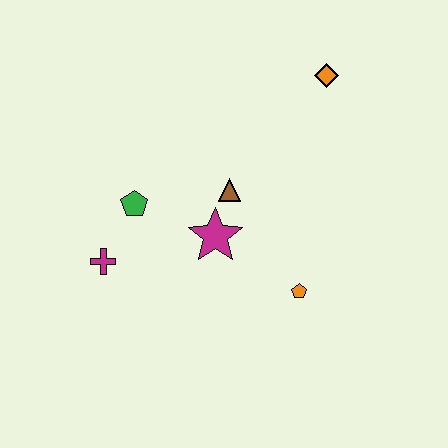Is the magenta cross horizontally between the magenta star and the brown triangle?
No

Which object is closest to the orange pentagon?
The magenta star is closest to the orange pentagon.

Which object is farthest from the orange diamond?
The magenta cross is farthest from the orange diamond.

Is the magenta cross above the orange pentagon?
Yes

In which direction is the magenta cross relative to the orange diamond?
The magenta cross is to the left of the orange diamond.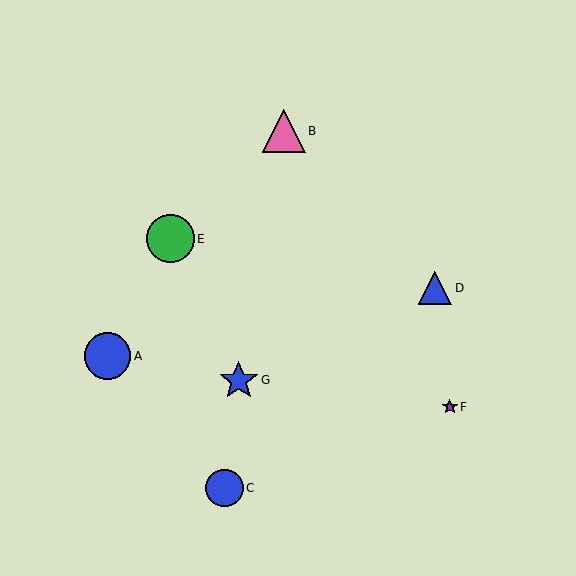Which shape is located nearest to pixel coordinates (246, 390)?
The blue star (labeled G) at (239, 380) is nearest to that location.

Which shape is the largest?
The green circle (labeled E) is the largest.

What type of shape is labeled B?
Shape B is a pink triangle.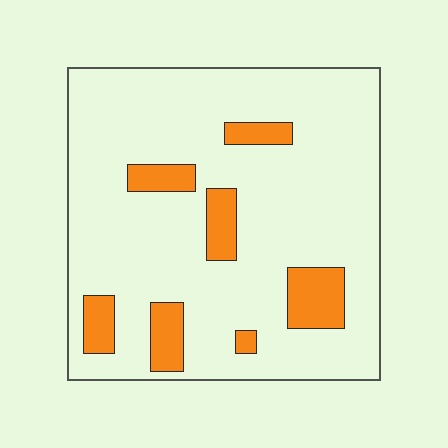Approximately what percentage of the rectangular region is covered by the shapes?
Approximately 15%.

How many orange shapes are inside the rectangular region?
7.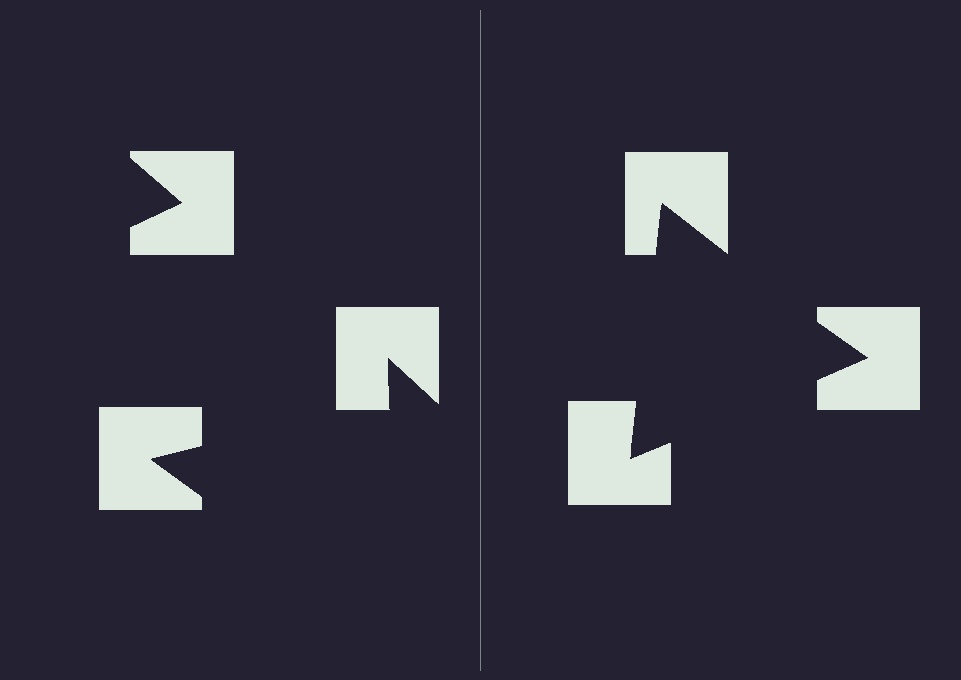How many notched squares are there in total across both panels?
6 — 3 on each side.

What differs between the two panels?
The notched squares are positioned identically on both sides; only the wedge orientations differ. On the right they align to a triangle; on the left they are misaligned.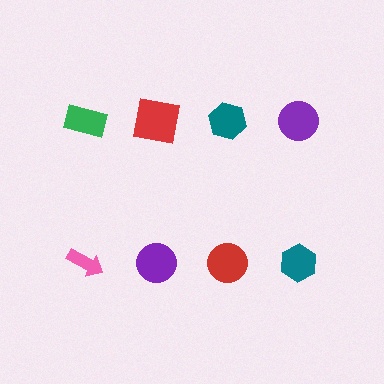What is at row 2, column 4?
A teal hexagon.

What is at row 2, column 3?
A red circle.